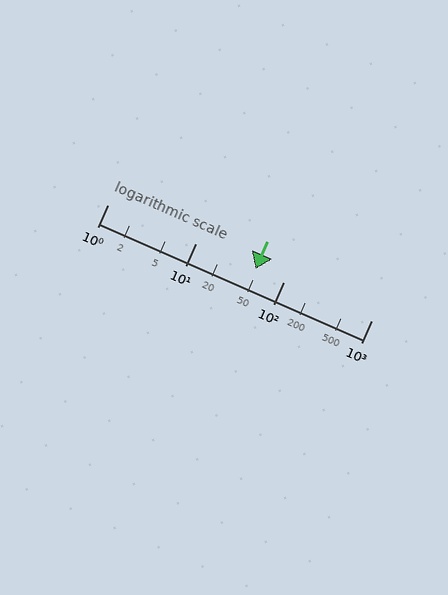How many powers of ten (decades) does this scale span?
The scale spans 3 decades, from 1 to 1000.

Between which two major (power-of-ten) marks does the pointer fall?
The pointer is between 10 and 100.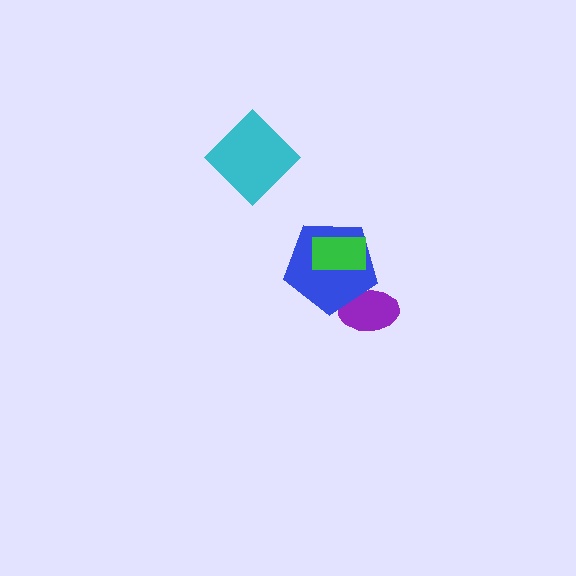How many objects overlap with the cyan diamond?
0 objects overlap with the cyan diamond.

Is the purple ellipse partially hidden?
Yes, it is partially covered by another shape.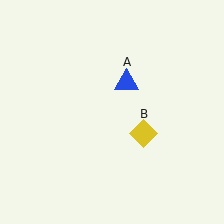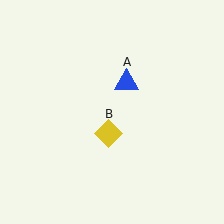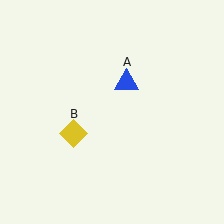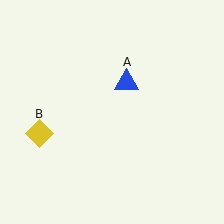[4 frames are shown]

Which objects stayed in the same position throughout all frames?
Blue triangle (object A) remained stationary.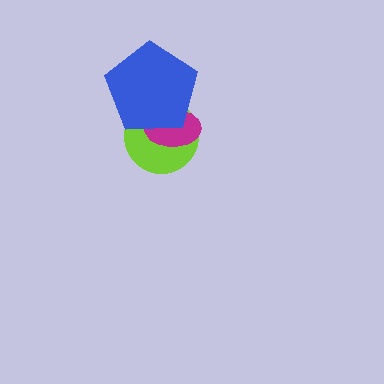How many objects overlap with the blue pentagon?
2 objects overlap with the blue pentagon.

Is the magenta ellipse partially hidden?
Yes, it is partially covered by another shape.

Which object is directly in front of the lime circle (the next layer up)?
The magenta ellipse is directly in front of the lime circle.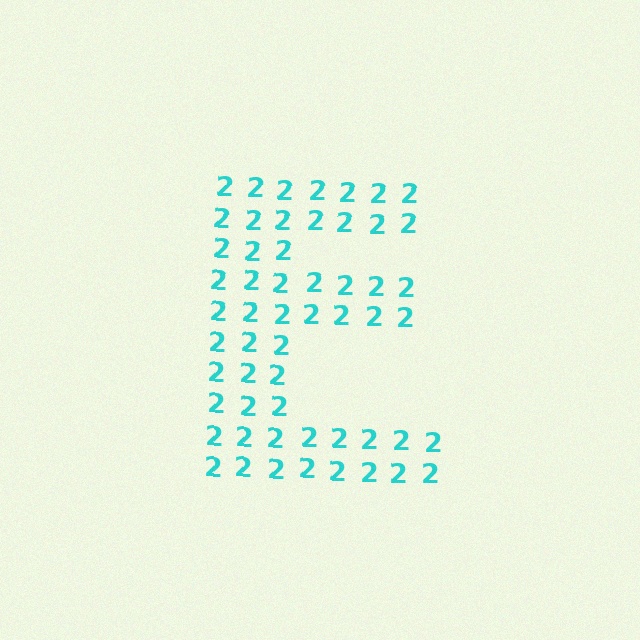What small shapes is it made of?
It is made of small digit 2's.